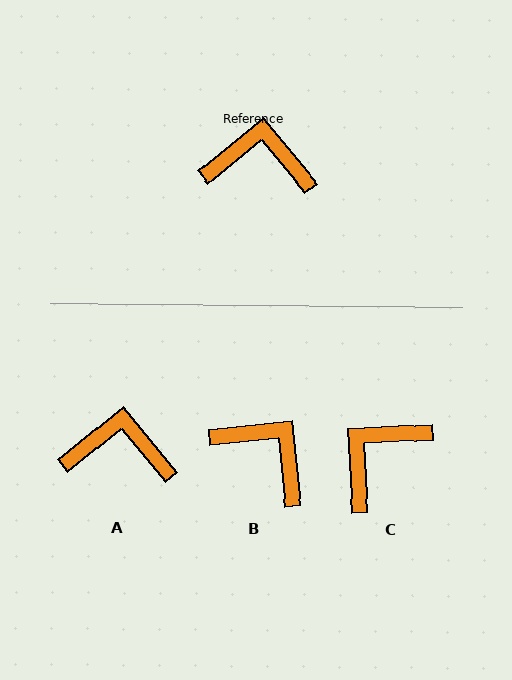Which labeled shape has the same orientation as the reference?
A.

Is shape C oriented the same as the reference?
No, it is off by about 54 degrees.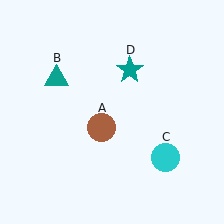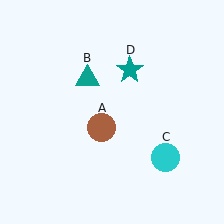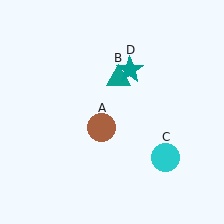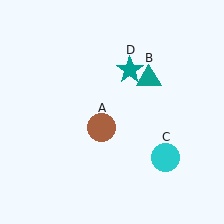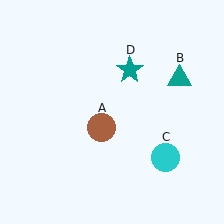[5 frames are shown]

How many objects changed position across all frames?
1 object changed position: teal triangle (object B).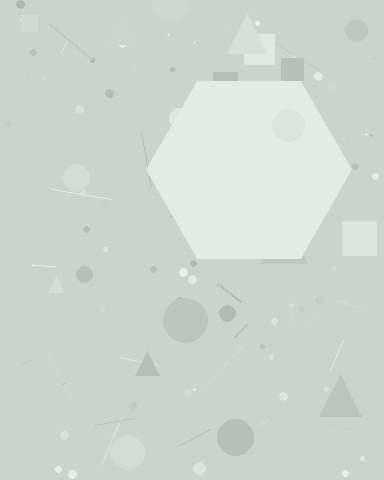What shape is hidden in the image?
A hexagon is hidden in the image.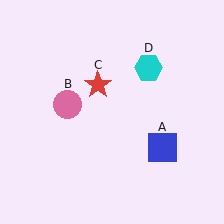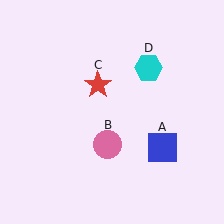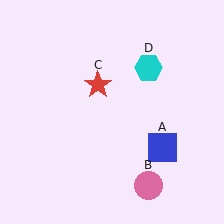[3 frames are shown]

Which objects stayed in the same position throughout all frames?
Blue square (object A) and red star (object C) and cyan hexagon (object D) remained stationary.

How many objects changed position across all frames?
1 object changed position: pink circle (object B).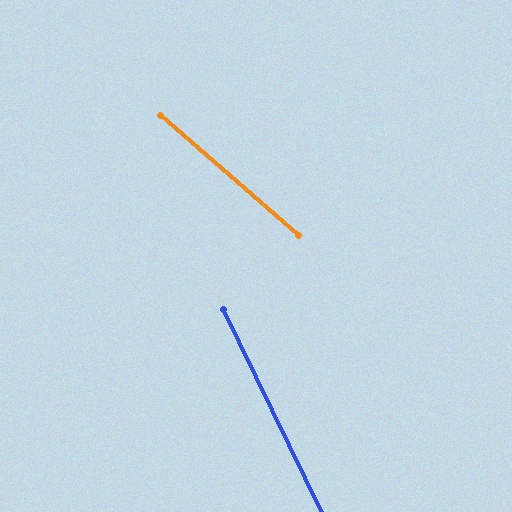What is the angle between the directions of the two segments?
Approximately 23 degrees.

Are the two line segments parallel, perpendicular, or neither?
Neither parallel nor perpendicular — they differ by about 23°.